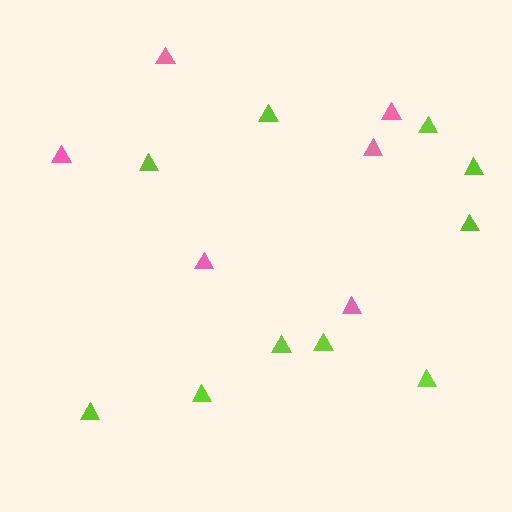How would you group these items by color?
There are 2 groups: one group of pink triangles (6) and one group of lime triangles (10).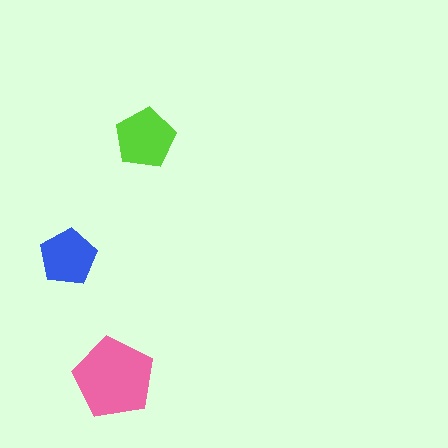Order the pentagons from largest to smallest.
the pink one, the lime one, the blue one.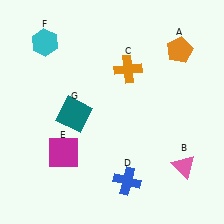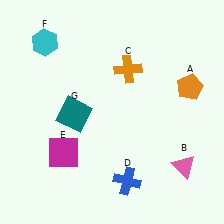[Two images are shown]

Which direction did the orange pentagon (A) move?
The orange pentagon (A) moved down.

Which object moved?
The orange pentagon (A) moved down.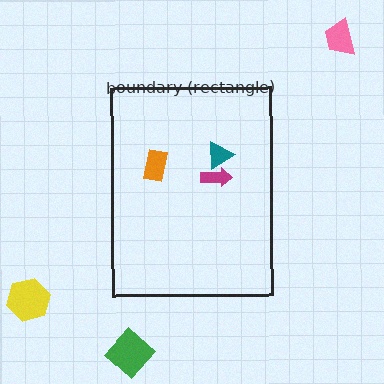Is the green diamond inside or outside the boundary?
Outside.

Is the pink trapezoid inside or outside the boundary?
Outside.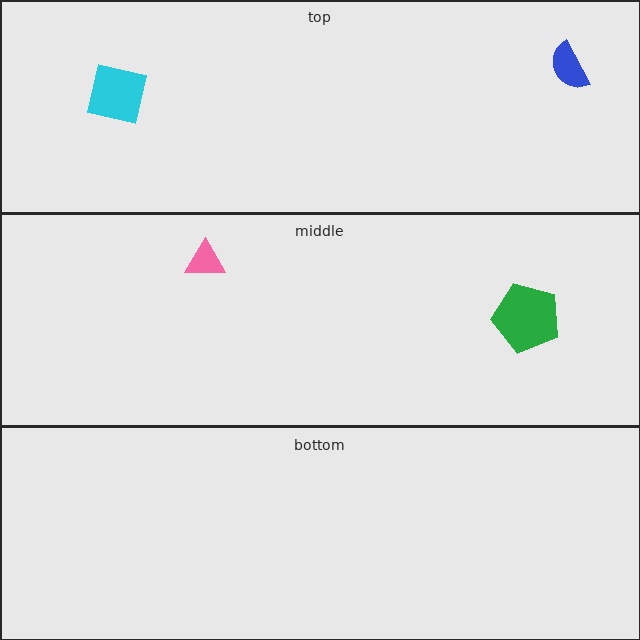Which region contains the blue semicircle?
The top region.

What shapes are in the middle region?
The pink triangle, the green pentagon.